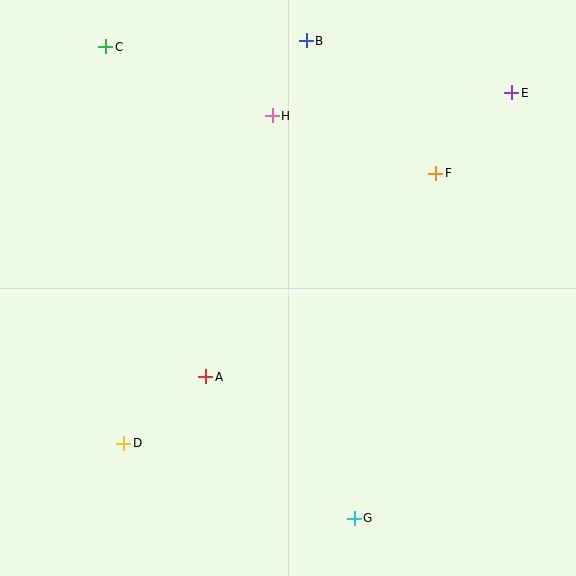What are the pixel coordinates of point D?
Point D is at (124, 443).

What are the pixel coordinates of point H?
Point H is at (272, 116).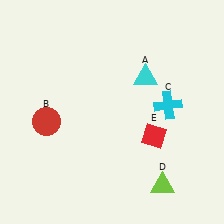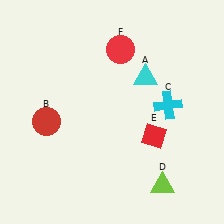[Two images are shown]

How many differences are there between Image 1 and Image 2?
There is 1 difference between the two images.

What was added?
A red circle (F) was added in Image 2.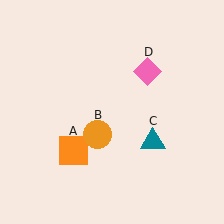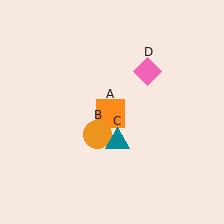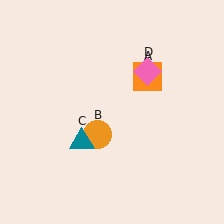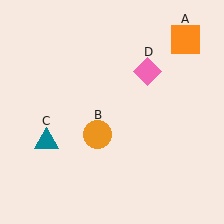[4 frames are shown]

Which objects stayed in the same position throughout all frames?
Orange circle (object B) and pink diamond (object D) remained stationary.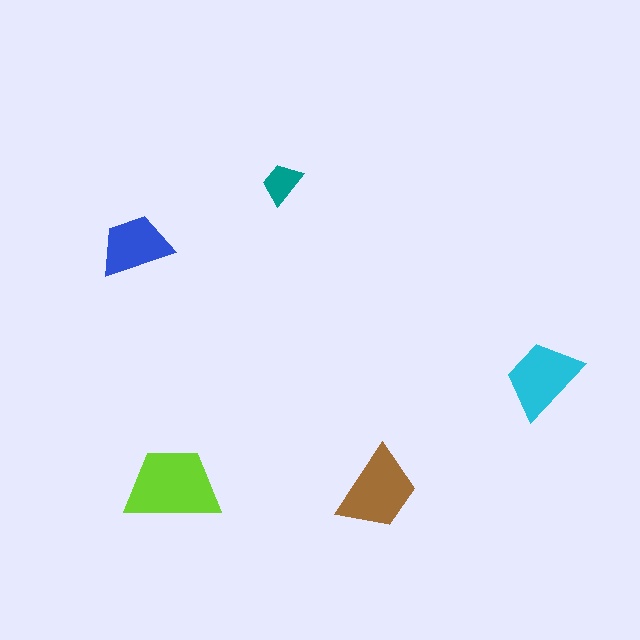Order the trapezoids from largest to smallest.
the lime one, the brown one, the cyan one, the blue one, the teal one.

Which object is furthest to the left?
The blue trapezoid is leftmost.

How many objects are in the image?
There are 5 objects in the image.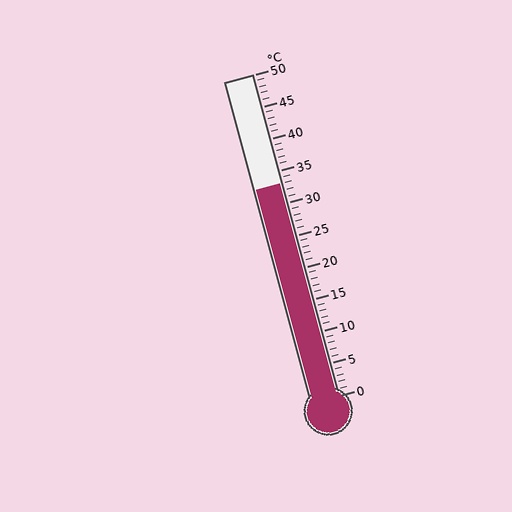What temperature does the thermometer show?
The thermometer shows approximately 33°C.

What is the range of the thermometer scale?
The thermometer scale ranges from 0°C to 50°C.